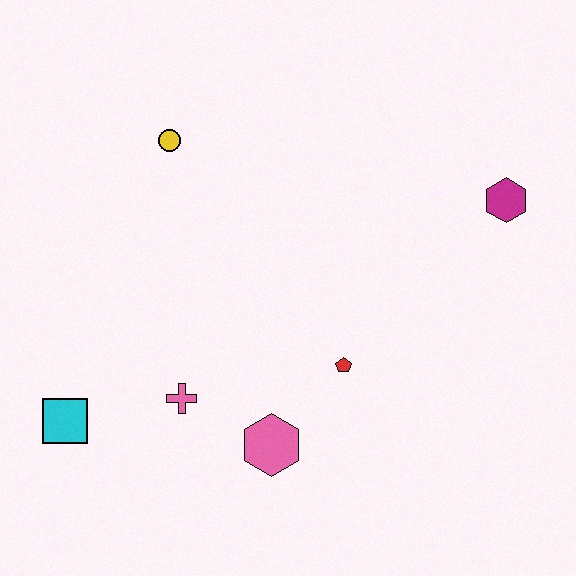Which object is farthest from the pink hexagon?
The magenta hexagon is farthest from the pink hexagon.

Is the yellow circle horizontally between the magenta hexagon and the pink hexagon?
No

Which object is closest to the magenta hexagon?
The red pentagon is closest to the magenta hexagon.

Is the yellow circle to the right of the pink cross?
No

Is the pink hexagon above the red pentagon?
No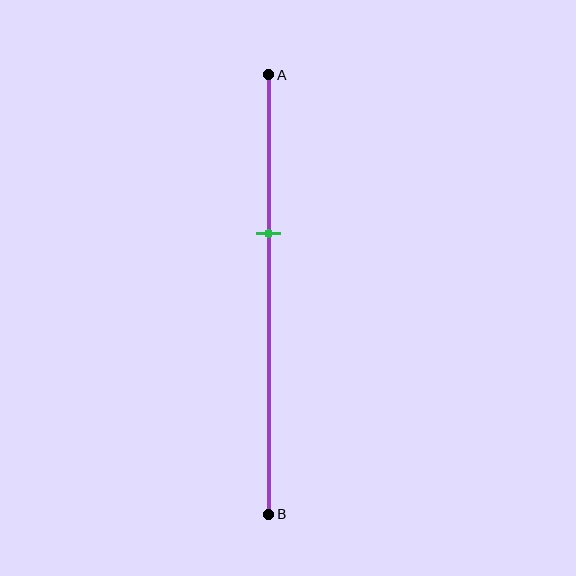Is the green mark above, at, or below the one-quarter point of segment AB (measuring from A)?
The green mark is below the one-quarter point of segment AB.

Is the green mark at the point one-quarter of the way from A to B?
No, the mark is at about 35% from A, not at the 25% one-quarter point.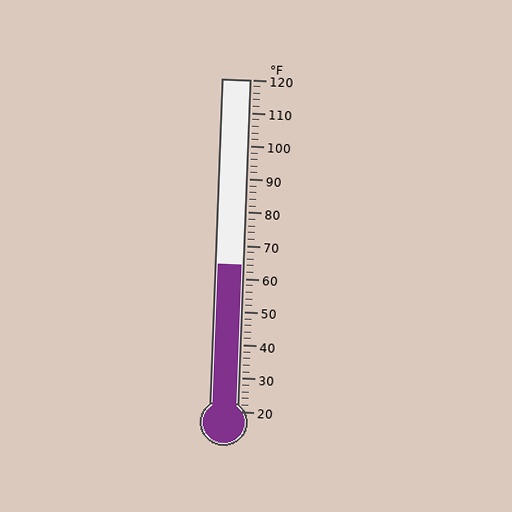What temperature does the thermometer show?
The thermometer shows approximately 64°F.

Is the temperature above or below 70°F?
The temperature is below 70°F.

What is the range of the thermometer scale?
The thermometer scale ranges from 20°F to 120°F.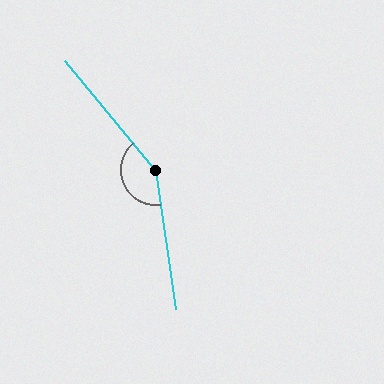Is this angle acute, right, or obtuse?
It is obtuse.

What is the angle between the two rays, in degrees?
Approximately 149 degrees.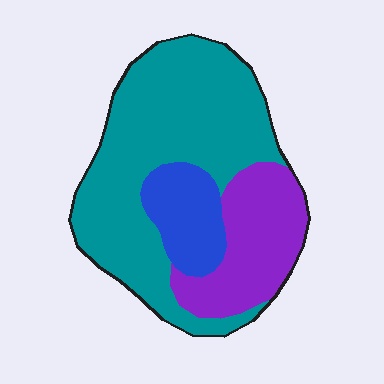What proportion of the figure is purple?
Purple covers 25% of the figure.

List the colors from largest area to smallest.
From largest to smallest: teal, purple, blue.